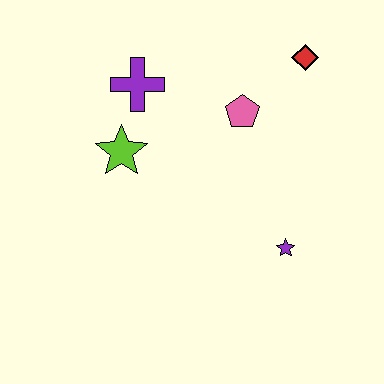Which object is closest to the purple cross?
The lime star is closest to the purple cross.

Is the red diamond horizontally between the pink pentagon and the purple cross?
No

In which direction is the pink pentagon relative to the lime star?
The pink pentagon is to the right of the lime star.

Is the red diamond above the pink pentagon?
Yes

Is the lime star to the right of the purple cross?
No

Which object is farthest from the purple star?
The purple cross is farthest from the purple star.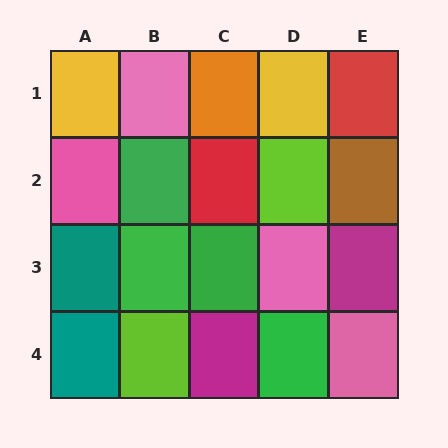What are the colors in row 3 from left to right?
Teal, green, green, pink, magenta.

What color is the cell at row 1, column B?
Pink.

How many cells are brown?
1 cell is brown.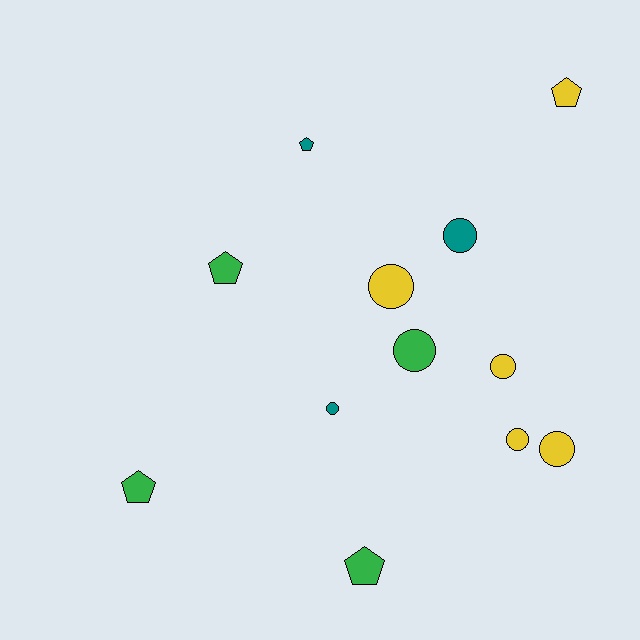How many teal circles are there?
There are 2 teal circles.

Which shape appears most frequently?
Circle, with 7 objects.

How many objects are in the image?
There are 12 objects.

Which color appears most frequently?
Yellow, with 5 objects.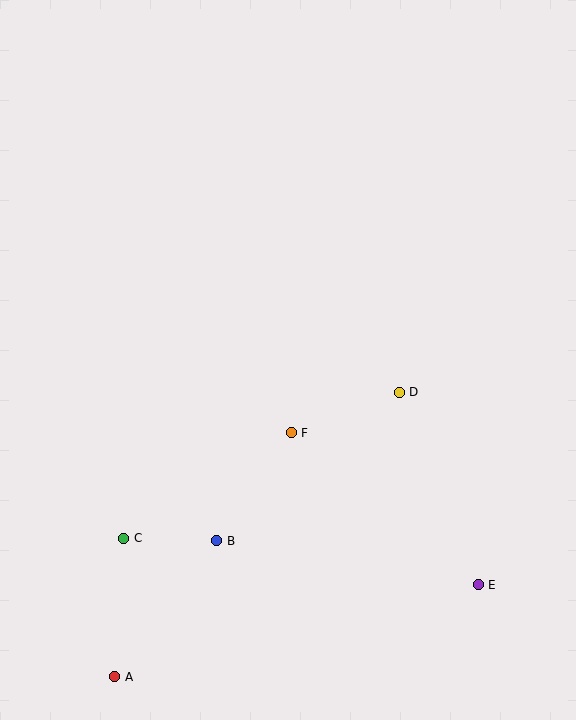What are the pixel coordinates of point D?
Point D is at (399, 392).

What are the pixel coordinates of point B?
Point B is at (217, 541).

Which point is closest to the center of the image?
Point F at (291, 433) is closest to the center.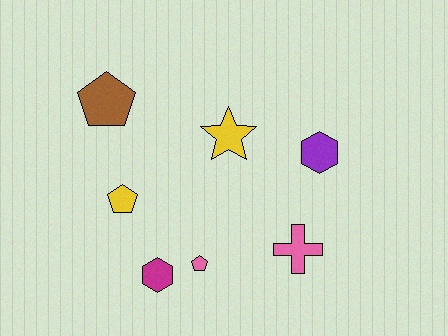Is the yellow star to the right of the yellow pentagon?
Yes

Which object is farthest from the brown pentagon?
The pink cross is farthest from the brown pentagon.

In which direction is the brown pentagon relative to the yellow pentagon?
The brown pentagon is above the yellow pentagon.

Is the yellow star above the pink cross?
Yes